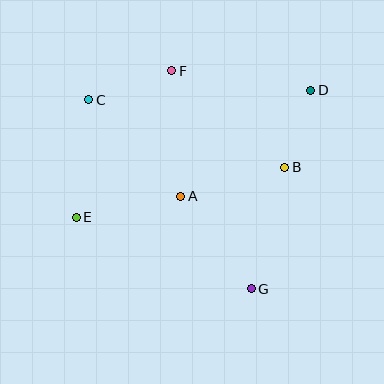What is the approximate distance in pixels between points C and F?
The distance between C and F is approximately 88 pixels.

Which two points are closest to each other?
Points B and D are closest to each other.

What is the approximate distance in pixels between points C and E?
The distance between C and E is approximately 118 pixels.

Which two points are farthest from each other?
Points D and E are farthest from each other.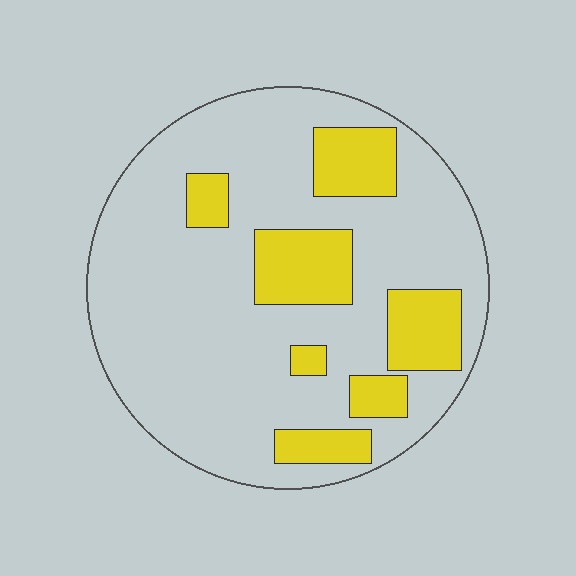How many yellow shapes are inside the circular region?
7.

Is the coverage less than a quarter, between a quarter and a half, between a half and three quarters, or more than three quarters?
Less than a quarter.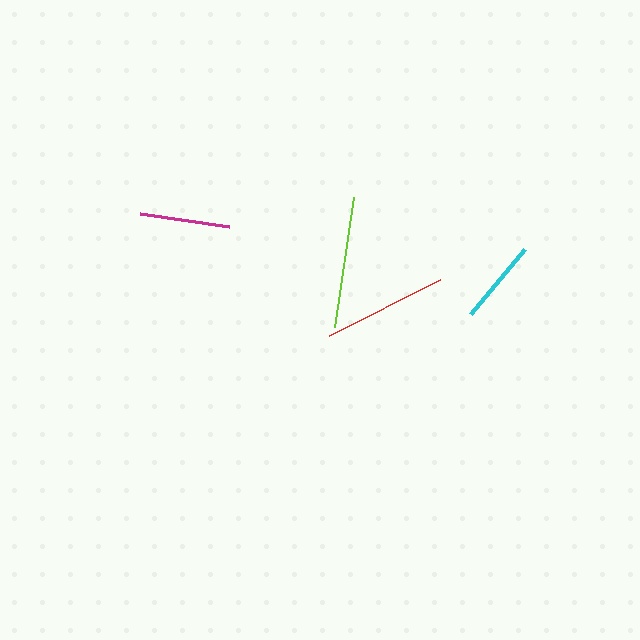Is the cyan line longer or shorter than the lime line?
The lime line is longer than the cyan line.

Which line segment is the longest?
The lime line is the longest at approximately 130 pixels.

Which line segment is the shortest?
The cyan line is the shortest at approximately 84 pixels.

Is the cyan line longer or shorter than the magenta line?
The magenta line is longer than the cyan line.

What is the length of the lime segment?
The lime segment is approximately 130 pixels long.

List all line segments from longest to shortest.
From longest to shortest: lime, red, magenta, cyan.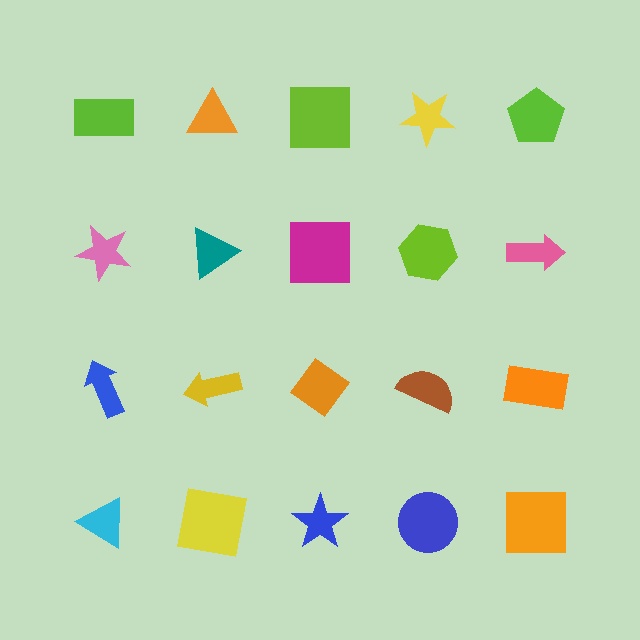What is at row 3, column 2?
A yellow arrow.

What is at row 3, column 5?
An orange rectangle.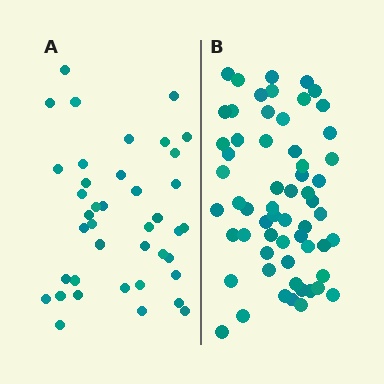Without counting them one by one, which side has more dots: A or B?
Region B (the right region) has more dots.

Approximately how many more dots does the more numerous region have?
Region B has approximately 20 more dots than region A.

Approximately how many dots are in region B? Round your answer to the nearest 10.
About 60 dots.